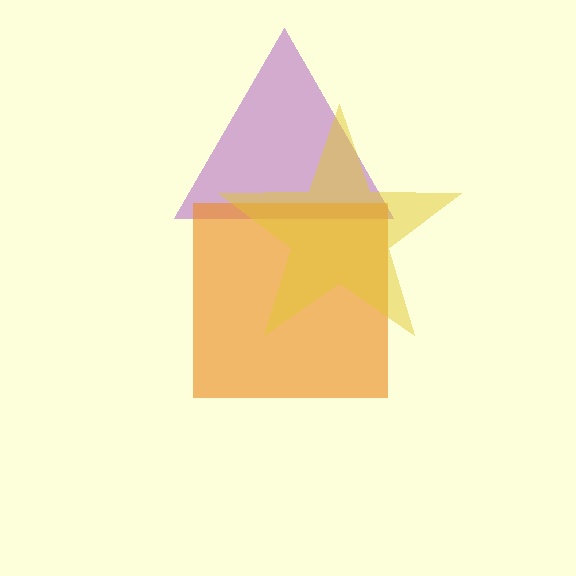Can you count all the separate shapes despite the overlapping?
Yes, there are 3 separate shapes.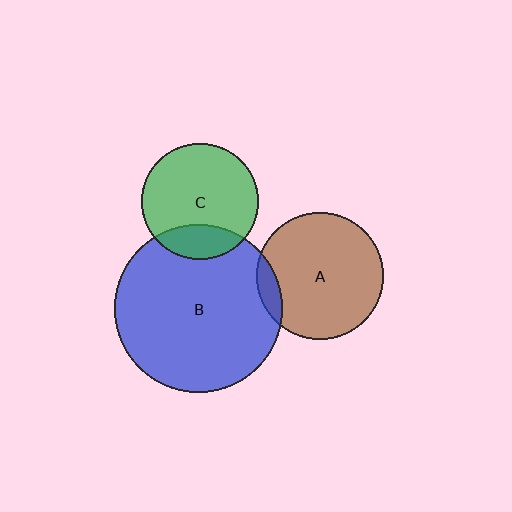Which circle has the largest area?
Circle B (blue).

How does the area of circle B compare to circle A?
Approximately 1.8 times.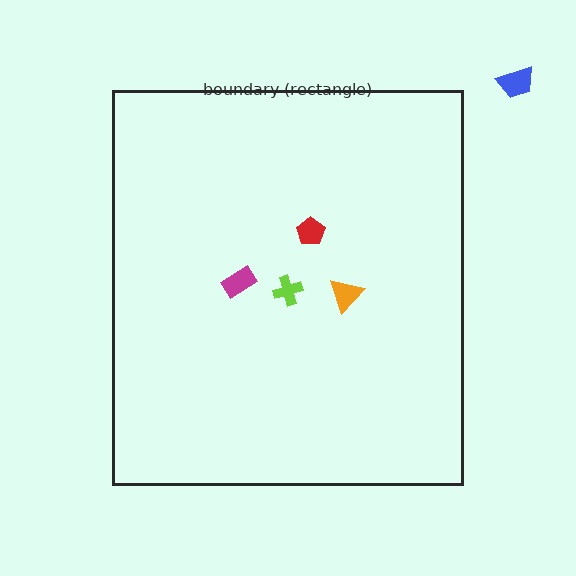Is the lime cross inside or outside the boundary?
Inside.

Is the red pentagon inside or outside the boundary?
Inside.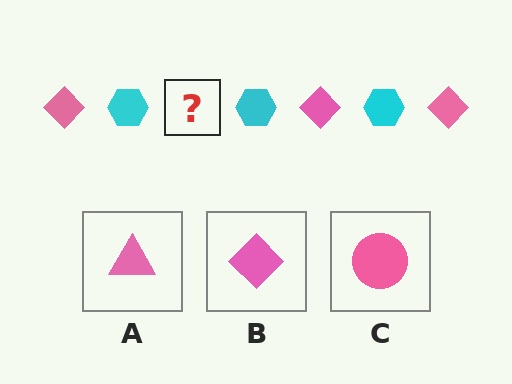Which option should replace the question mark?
Option B.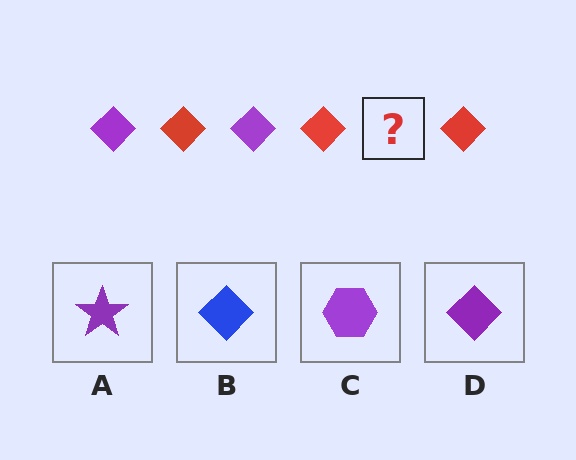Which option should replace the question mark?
Option D.